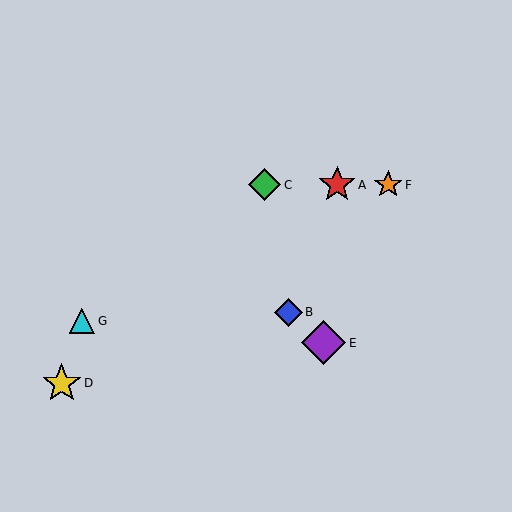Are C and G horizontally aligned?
No, C is at y≈185 and G is at y≈321.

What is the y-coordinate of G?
Object G is at y≈321.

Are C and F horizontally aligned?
Yes, both are at y≈185.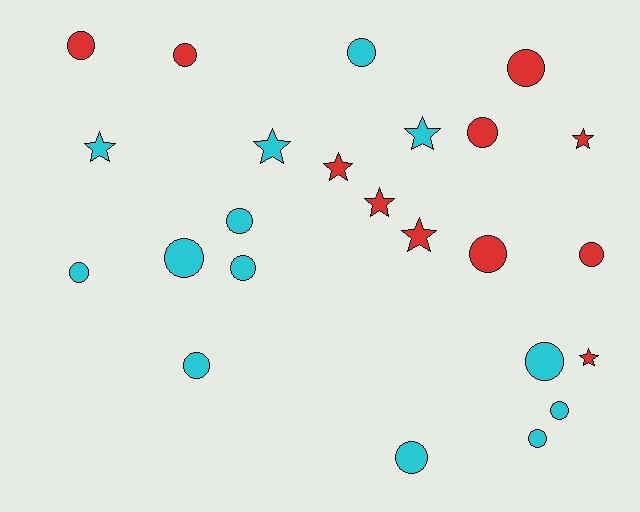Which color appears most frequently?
Cyan, with 13 objects.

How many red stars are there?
There are 5 red stars.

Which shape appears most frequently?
Circle, with 16 objects.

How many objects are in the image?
There are 24 objects.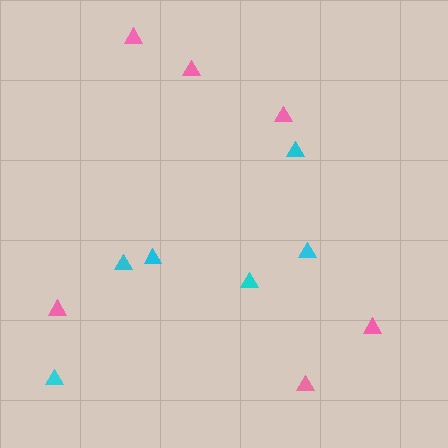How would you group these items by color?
There are 2 groups: one group of cyan triangles (6) and one group of pink triangles (6).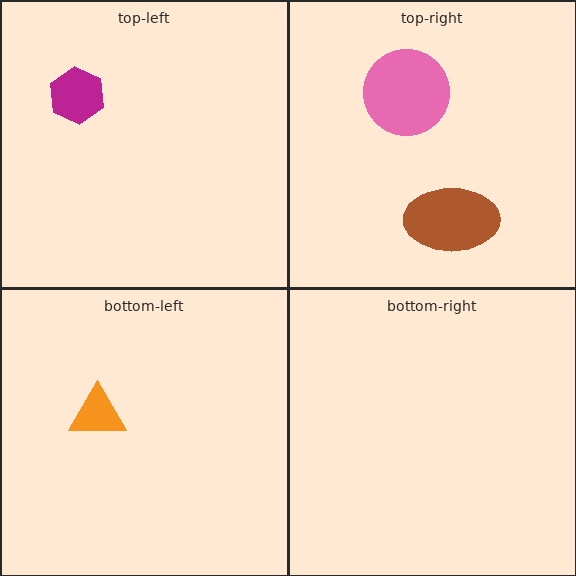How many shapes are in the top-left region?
1.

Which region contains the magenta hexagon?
The top-left region.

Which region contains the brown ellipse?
The top-right region.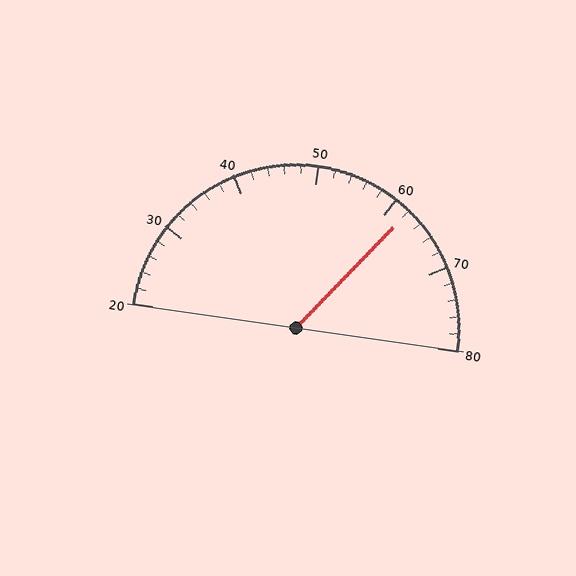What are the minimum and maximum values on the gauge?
The gauge ranges from 20 to 80.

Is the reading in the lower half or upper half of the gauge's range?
The reading is in the upper half of the range (20 to 80).